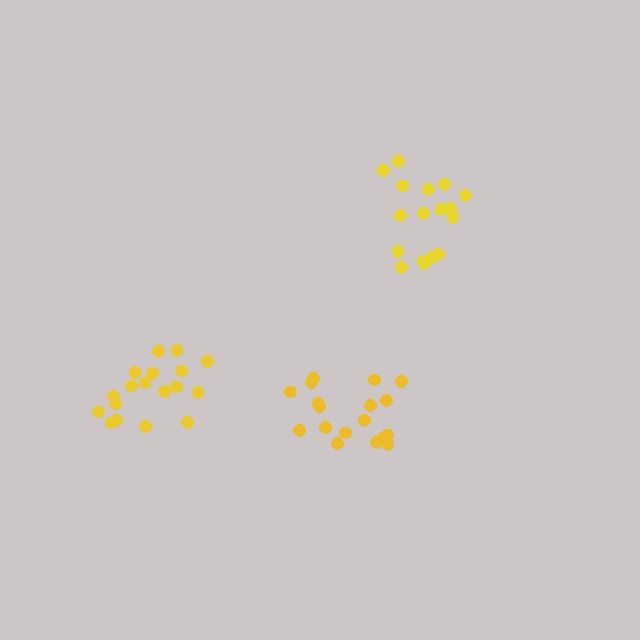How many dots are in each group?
Group 1: 19 dots, Group 2: 18 dots, Group 3: 17 dots (54 total).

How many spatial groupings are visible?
There are 3 spatial groupings.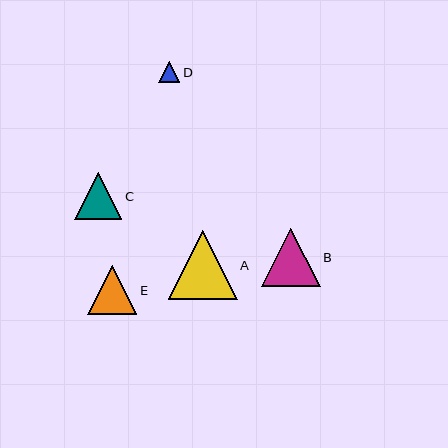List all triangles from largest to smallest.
From largest to smallest: A, B, E, C, D.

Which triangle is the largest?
Triangle A is the largest with a size of approximately 69 pixels.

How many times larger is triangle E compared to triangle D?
Triangle E is approximately 2.4 times the size of triangle D.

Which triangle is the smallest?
Triangle D is the smallest with a size of approximately 21 pixels.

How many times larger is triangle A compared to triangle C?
Triangle A is approximately 1.5 times the size of triangle C.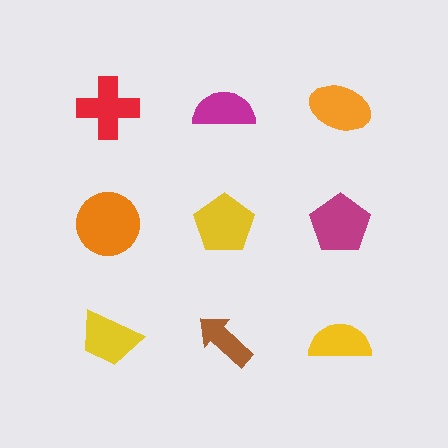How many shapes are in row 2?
3 shapes.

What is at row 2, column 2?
A yellow pentagon.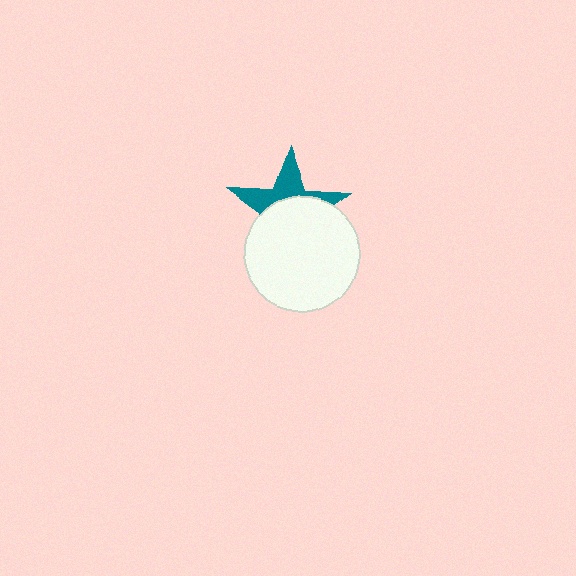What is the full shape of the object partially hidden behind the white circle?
The partially hidden object is a teal star.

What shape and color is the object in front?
The object in front is a white circle.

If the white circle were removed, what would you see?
You would see the complete teal star.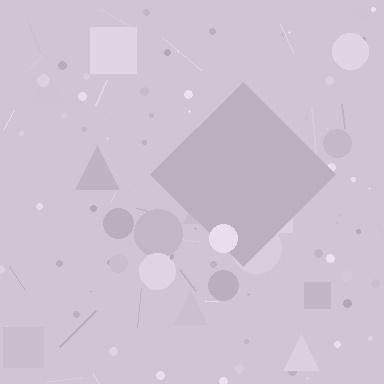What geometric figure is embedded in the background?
A diamond is embedded in the background.